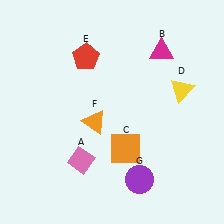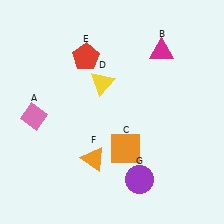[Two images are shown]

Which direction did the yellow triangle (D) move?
The yellow triangle (D) moved left.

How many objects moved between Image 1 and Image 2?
3 objects moved between the two images.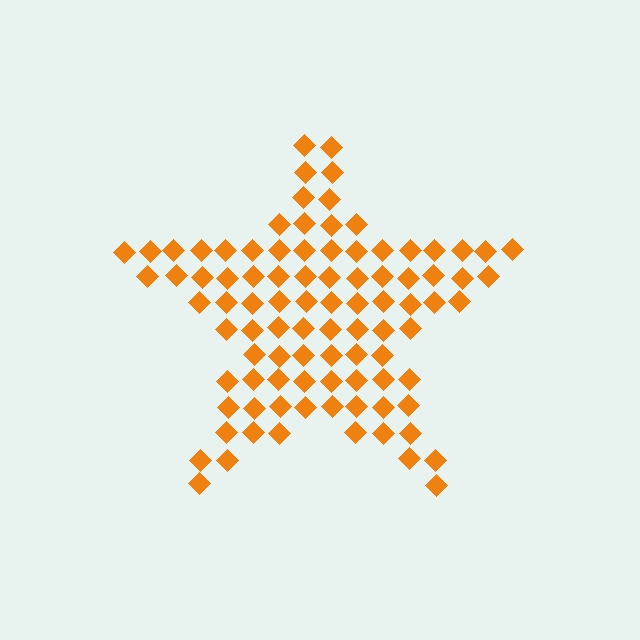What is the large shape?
The large shape is a star.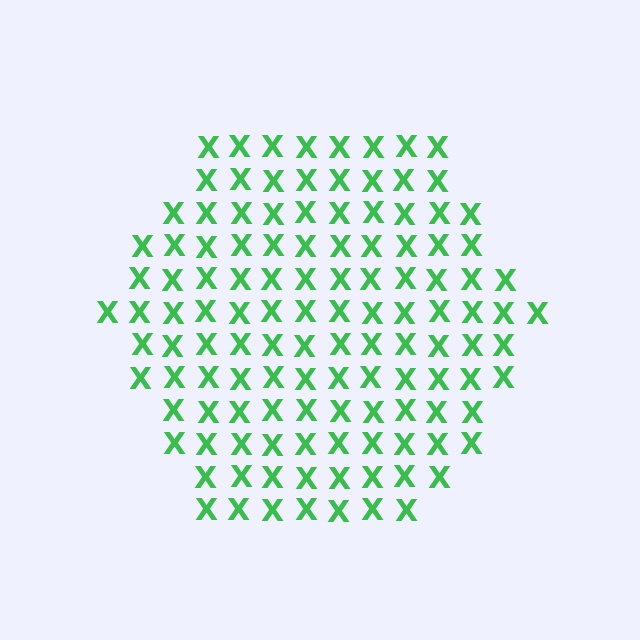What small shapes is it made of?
It is made of small letter X's.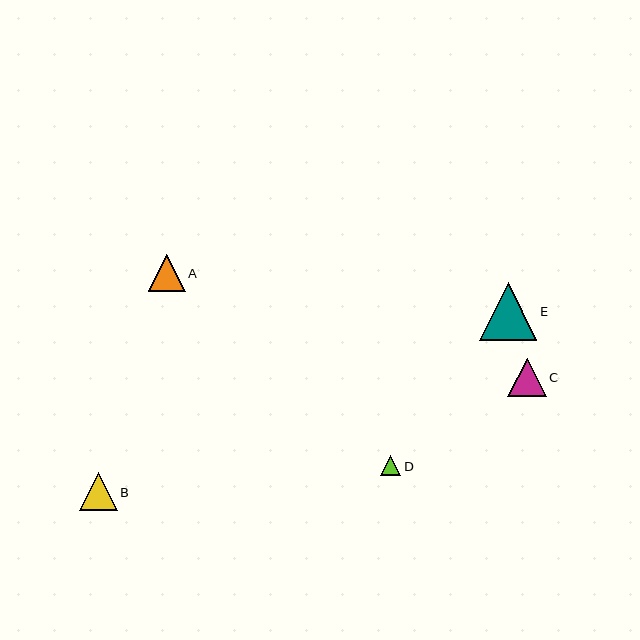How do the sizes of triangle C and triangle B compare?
Triangle C and triangle B are approximately the same size.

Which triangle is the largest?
Triangle E is the largest with a size of approximately 58 pixels.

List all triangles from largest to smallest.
From largest to smallest: E, C, B, A, D.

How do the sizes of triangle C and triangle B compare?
Triangle C and triangle B are approximately the same size.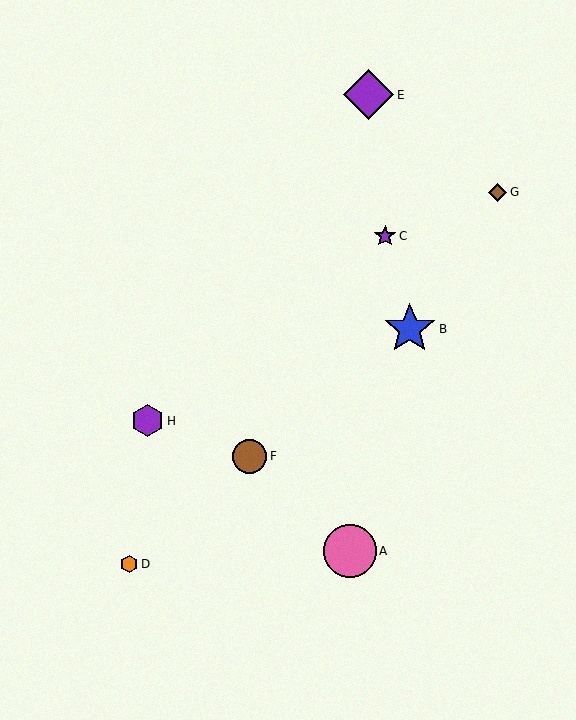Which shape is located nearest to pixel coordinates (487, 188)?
The brown diamond (labeled G) at (498, 192) is nearest to that location.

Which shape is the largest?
The pink circle (labeled A) is the largest.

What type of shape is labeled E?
Shape E is a purple diamond.